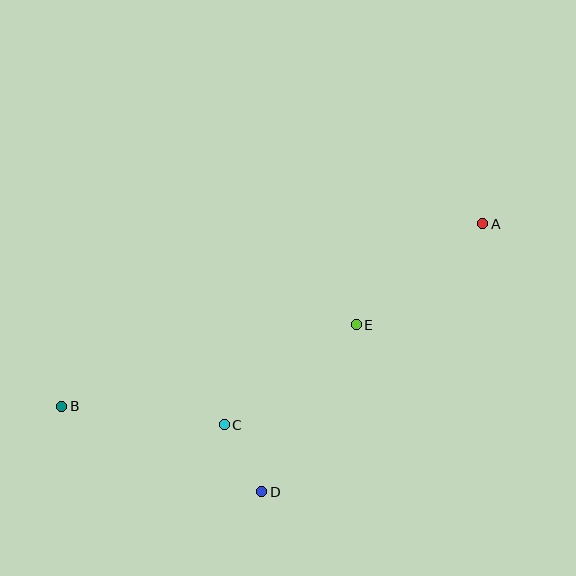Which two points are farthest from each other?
Points A and B are farthest from each other.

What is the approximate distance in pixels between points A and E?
The distance between A and E is approximately 162 pixels.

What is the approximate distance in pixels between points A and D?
The distance between A and D is approximately 347 pixels.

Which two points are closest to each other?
Points C and D are closest to each other.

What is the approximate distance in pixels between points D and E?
The distance between D and E is approximately 192 pixels.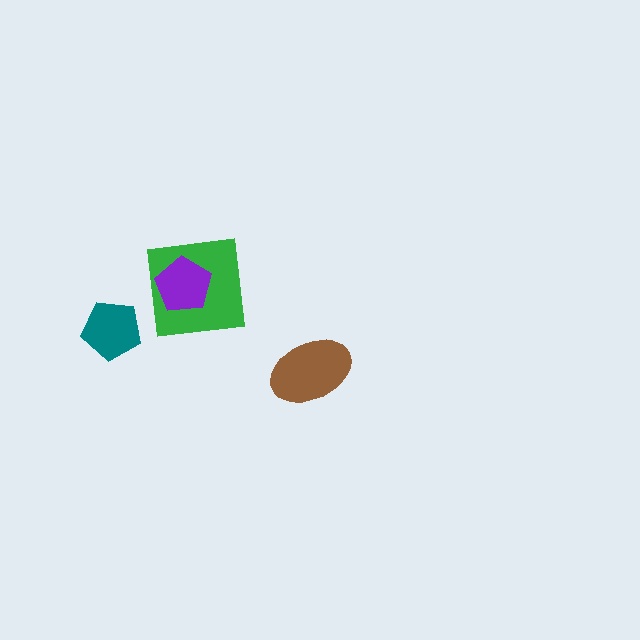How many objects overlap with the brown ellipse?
0 objects overlap with the brown ellipse.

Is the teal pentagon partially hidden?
No, no other shape covers it.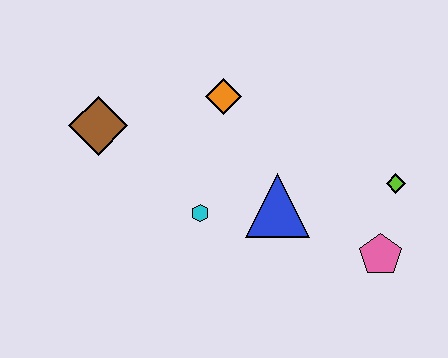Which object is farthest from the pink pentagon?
The brown diamond is farthest from the pink pentagon.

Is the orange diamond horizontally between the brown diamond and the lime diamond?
Yes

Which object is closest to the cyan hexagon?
The blue triangle is closest to the cyan hexagon.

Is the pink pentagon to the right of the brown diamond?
Yes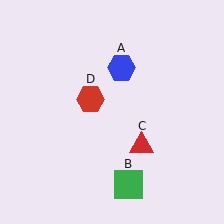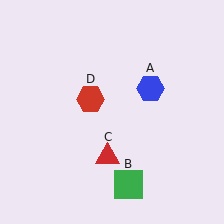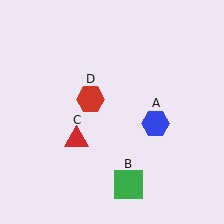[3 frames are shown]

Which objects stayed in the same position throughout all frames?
Green square (object B) and red hexagon (object D) remained stationary.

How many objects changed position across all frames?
2 objects changed position: blue hexagon (object A), red triangle (object C).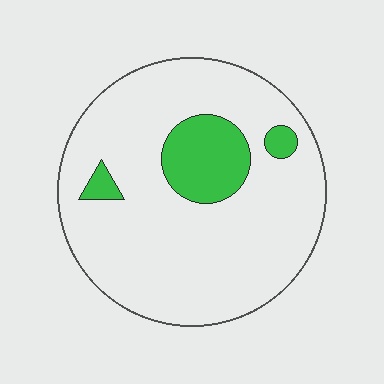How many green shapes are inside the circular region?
3.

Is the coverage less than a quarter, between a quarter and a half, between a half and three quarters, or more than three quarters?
Less than a quarter.